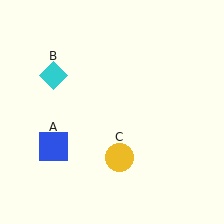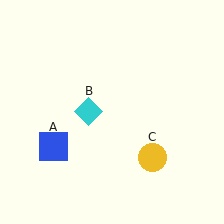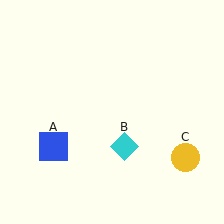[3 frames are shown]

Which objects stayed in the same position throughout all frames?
Blue square (object A) remained stationary.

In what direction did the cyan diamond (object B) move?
The cyan diamond (object B) moved down and to the right.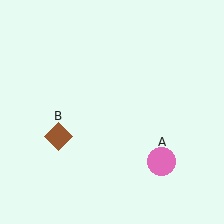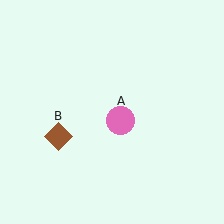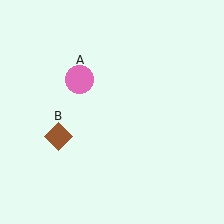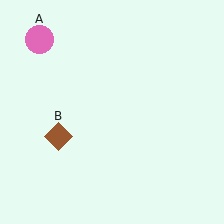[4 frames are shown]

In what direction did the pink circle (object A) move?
The pink circle (object A) moved up and to the left.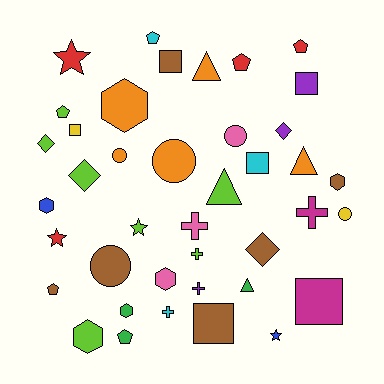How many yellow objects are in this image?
There are 2 yellow objects.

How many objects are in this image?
There are 40 objects.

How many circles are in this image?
There are 5 circles.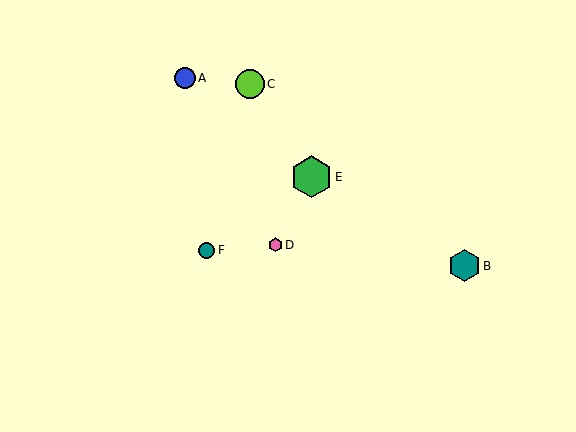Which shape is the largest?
The green hexagon (labeled E) is the largest.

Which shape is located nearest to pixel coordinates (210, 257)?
The teal circle (labeled F) at (207, 250) is nearest to that location.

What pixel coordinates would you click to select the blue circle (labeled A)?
Click at (185, 78) to select the blue circle A.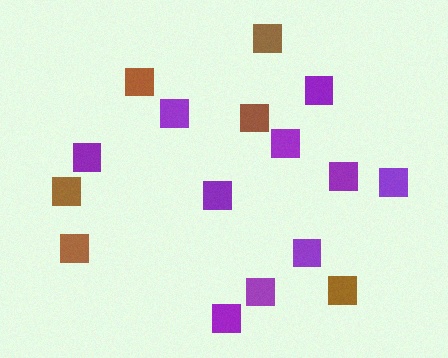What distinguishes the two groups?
There are 2 groups: one group of purple squares (10) and one group of brown squares (6).